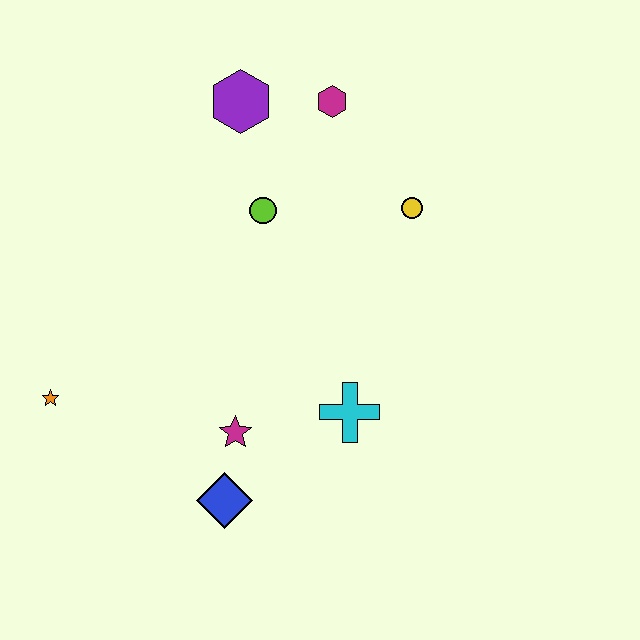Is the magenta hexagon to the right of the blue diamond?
Yes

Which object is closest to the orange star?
The magenta star is closest to the orange star.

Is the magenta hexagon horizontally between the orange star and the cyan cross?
Yes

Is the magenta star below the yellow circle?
Yes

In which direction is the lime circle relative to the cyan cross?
The lime circle is above the cyan cross.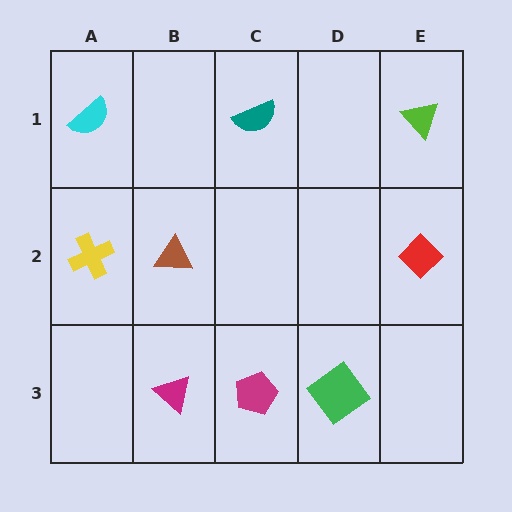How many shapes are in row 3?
3 shapes.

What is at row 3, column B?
A magenta triangle.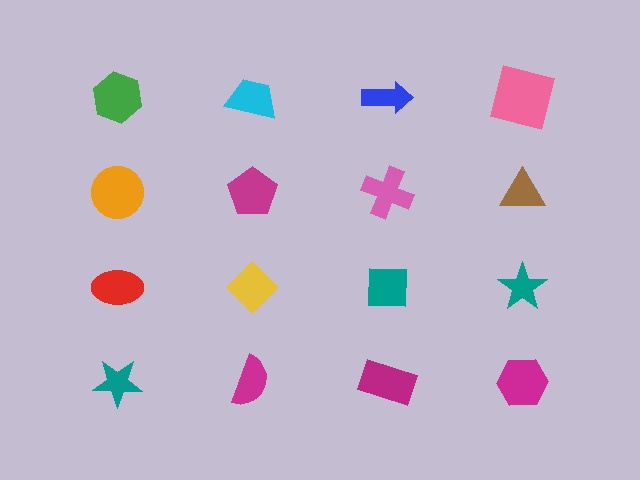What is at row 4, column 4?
A magenta hexagon.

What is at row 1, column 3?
A blue arrow.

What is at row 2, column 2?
A magenta pentagon.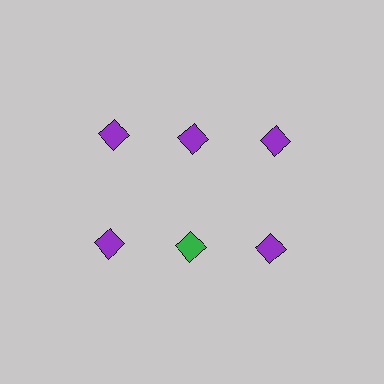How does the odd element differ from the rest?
It has a different color: green instead of purple.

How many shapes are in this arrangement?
There are 6 shapes arranged in a grid pattern.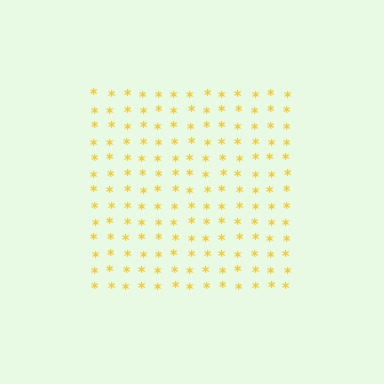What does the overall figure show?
The overall figure shows a square.